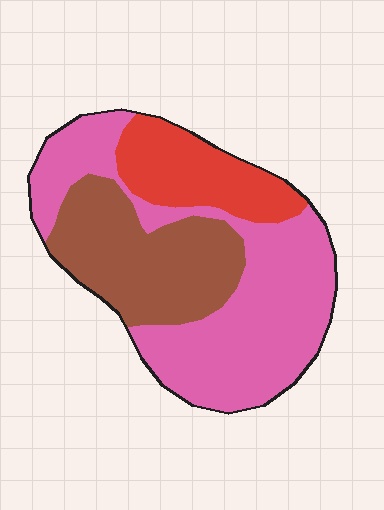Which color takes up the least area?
Red, at roughly 20%.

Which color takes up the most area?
Pink, at roughly 50%.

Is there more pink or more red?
Pink.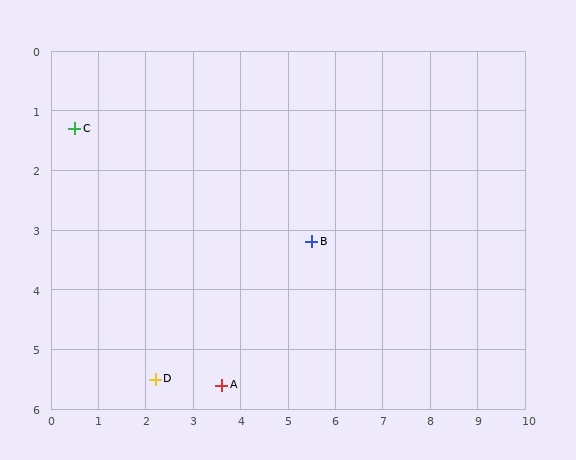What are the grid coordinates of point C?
Point C is at approximately (0.5, 1.3).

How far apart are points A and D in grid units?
Points A and D are about 1.4 grid units apart.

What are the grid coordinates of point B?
Point B is at approximately (5.5, 3.2).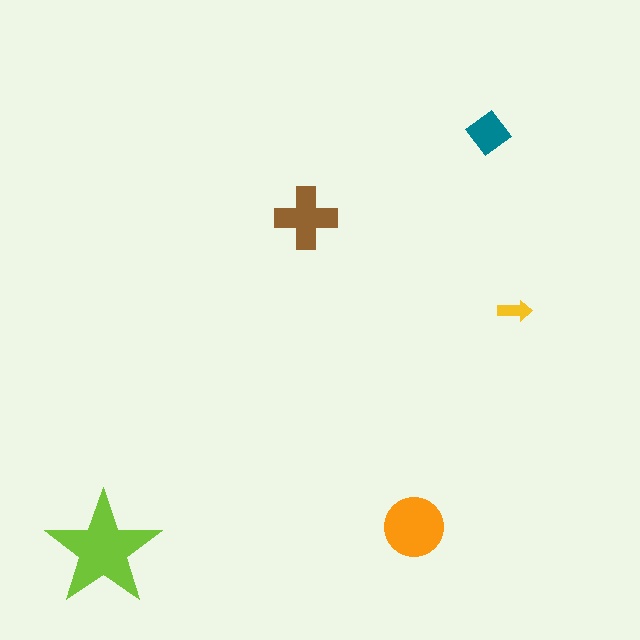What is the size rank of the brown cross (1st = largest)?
3rd.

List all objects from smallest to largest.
The yellow arrow, the teal diamond, the brown cross, the orange circle, the lime star.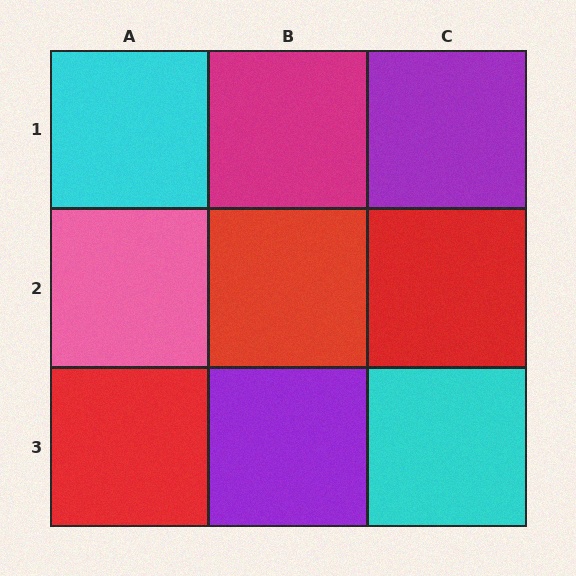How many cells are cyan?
2 cells are cyan.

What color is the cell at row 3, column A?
Red.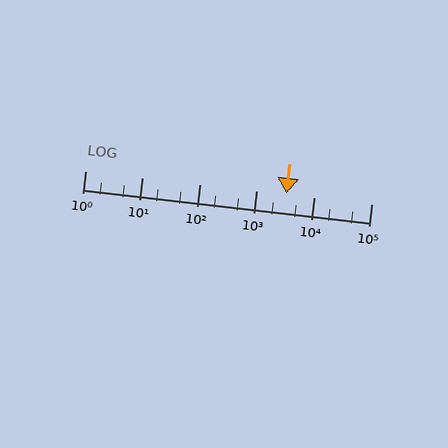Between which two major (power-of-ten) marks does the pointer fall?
The pointer is between 1000 and 10000.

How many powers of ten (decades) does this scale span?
The scale spans 5 decades, from 1 to 100000.